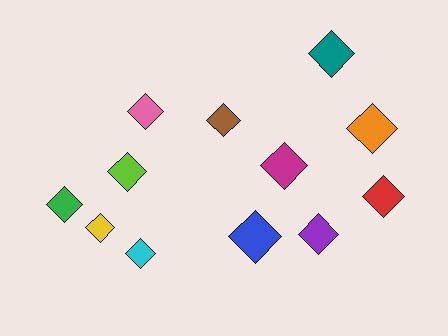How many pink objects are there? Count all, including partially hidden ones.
There is 1 pink object.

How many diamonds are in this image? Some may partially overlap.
There are 12 diamonds.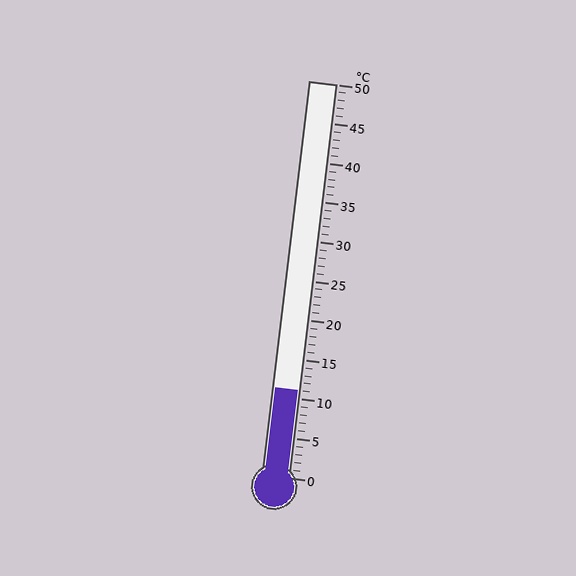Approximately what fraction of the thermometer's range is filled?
The thermometer is filled to approximately 20% of its range.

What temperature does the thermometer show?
The thermometer shows approximately 11°C.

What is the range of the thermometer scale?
The thermometer scale ranges from 0°C to 50°C.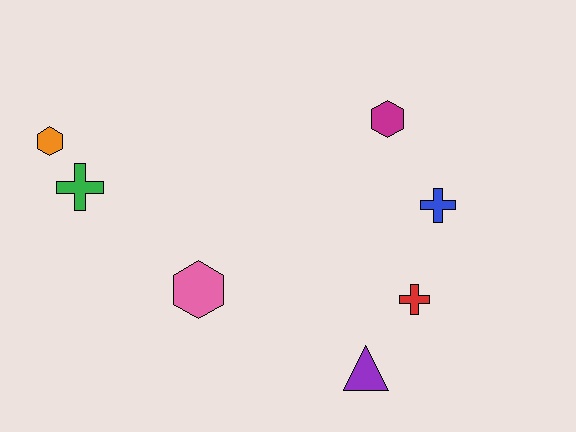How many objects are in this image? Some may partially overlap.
There are 7 objects.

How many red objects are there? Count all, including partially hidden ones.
There is 1 red object.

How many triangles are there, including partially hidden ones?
There is 1 triangle.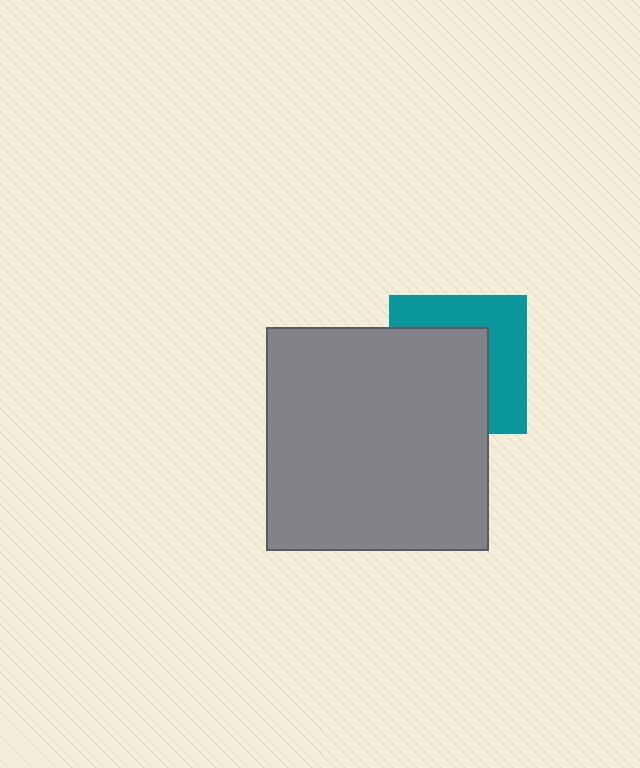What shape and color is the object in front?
The object in front is a gray square.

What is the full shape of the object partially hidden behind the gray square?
The partially hidden object is a teal square.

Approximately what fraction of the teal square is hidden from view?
Roughly 56% of the teal square is hidden behind the gray square.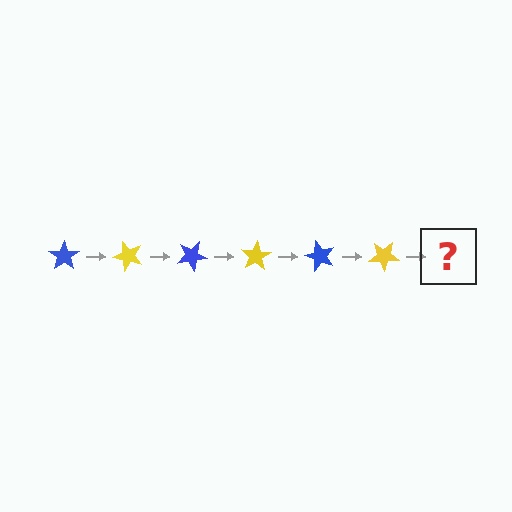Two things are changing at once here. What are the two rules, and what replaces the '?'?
The two rules are that it rotates 50 degrees each step and the color cycles through blue and yellow. The '?' should be a blue star, rotated 300 degrees from the start.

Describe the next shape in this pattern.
It should be a blue star, rotated 300 degrees from the start.